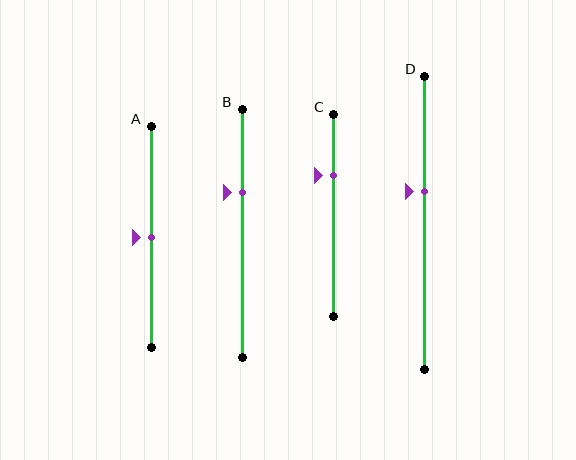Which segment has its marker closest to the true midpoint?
Segment A has its marker closest to the true midpoint.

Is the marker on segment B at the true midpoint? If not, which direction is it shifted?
No, the marker on segment B is shifted upward by about 16% of the segment length.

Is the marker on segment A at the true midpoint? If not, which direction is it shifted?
Yes, the marker on segment A is at the true midpoint.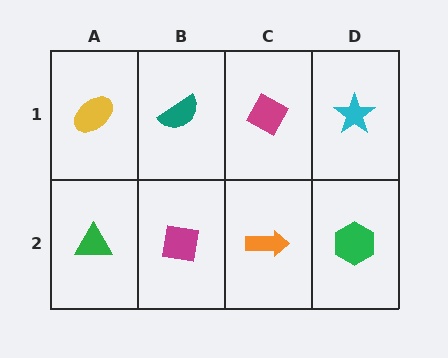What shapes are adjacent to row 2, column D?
A cyan star (row 1, column D), an orange arrow (row 2, column C).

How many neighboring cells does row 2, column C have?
3.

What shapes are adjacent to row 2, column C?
A magenta diamond (row 1, column C), a magenta square (row 2, column B), a green hexagon (row 2, column D).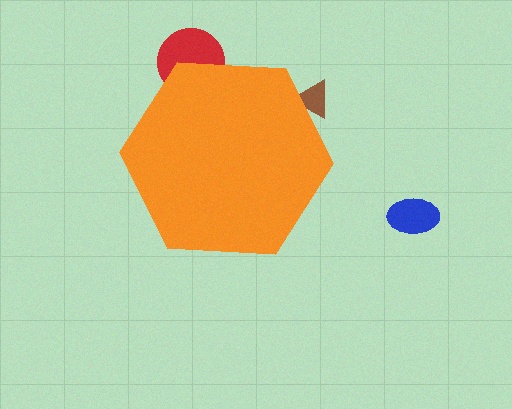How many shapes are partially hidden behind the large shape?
2 shapes are partially hidden.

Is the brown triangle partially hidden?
Yes, the brown triangle is partially hidden behind the orange hexagon.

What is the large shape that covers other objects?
An orange hexagon.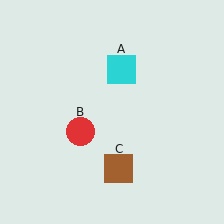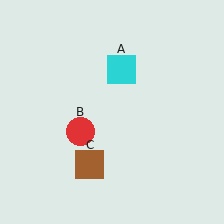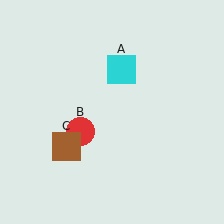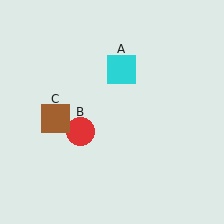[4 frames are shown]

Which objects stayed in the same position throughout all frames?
Cyan square (object A) and red circle (object B) remained stationary.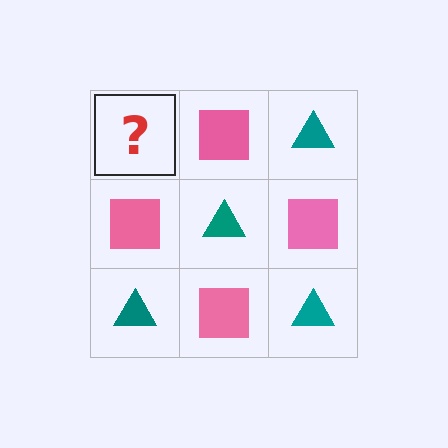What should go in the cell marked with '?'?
The missing cell should contain a teal triangle.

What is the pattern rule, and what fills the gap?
The rule is that it alternates teal triangle and pink square in a checkerboard pattern. The gap should be filled with a teal triangle.